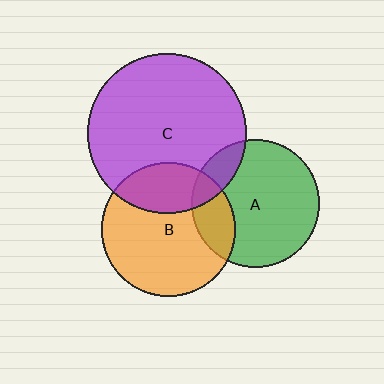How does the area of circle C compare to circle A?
Approximately 1.6 times.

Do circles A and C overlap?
Yes.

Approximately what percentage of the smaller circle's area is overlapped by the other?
Approximately 15%.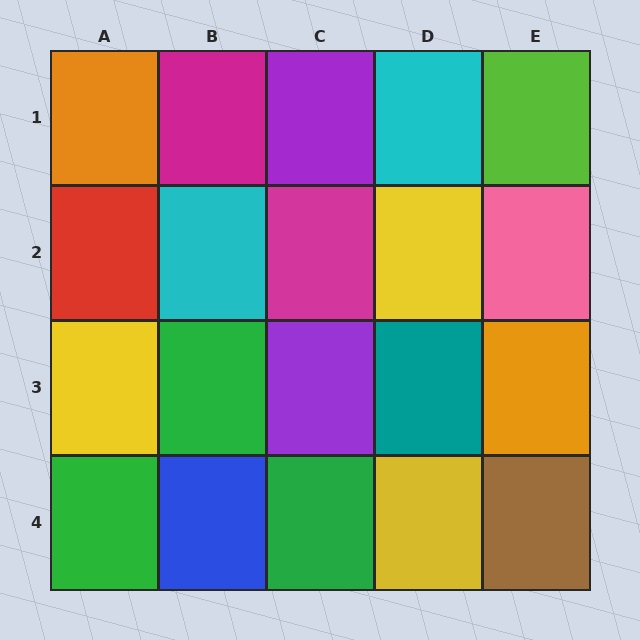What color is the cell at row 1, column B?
Magenta.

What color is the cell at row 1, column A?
Orange.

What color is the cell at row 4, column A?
Green.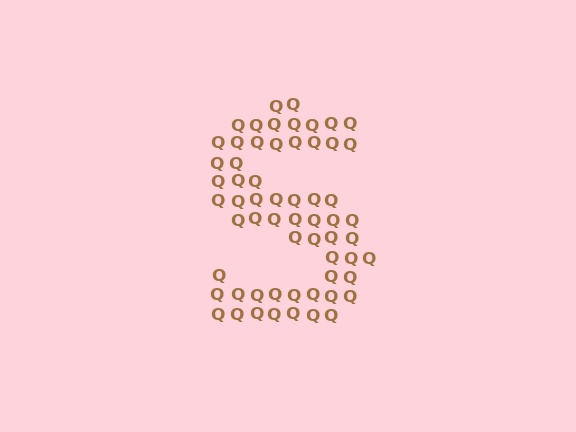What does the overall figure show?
The overall figure shows the letter S.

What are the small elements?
The small elements are letter Q's.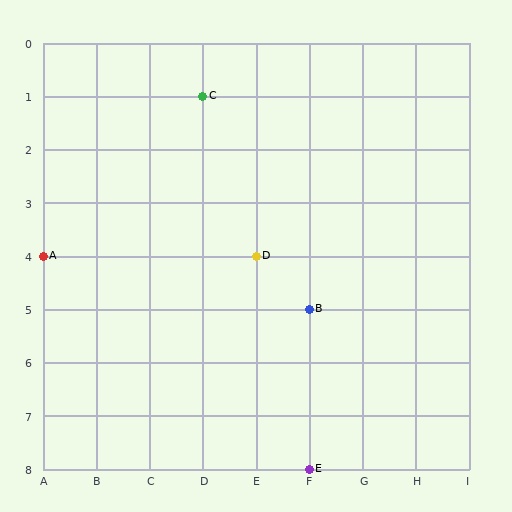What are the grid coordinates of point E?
Point E is at grid coordinates (F, 8).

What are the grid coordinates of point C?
Point C is at grid coordinates (D, 1).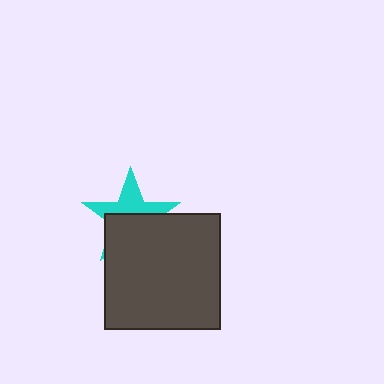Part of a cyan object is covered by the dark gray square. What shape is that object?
It is a star.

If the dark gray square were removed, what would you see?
You would see the complete cyan star.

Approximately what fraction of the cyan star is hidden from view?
Roughly 54% of the cyan star is hidden behind the dark gray square.